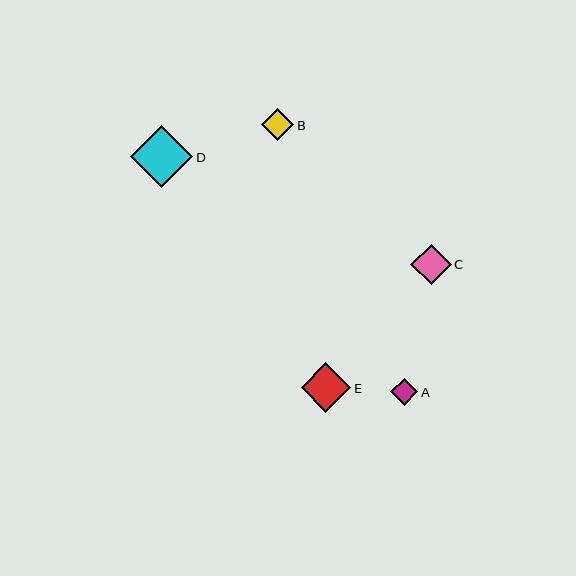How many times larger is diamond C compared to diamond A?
Diamond C is approximately 1.5 times the size of diamond A.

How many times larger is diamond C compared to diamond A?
Diamond C is approximately 1.5 times the size of diamond A.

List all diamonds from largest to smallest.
From largest to smallest: D, E, C, B, A.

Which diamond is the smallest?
Diamond A is the smallest with a size of approximately 27 pixels.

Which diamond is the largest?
Diamond D is the largest with a size of approximately 62 pixels.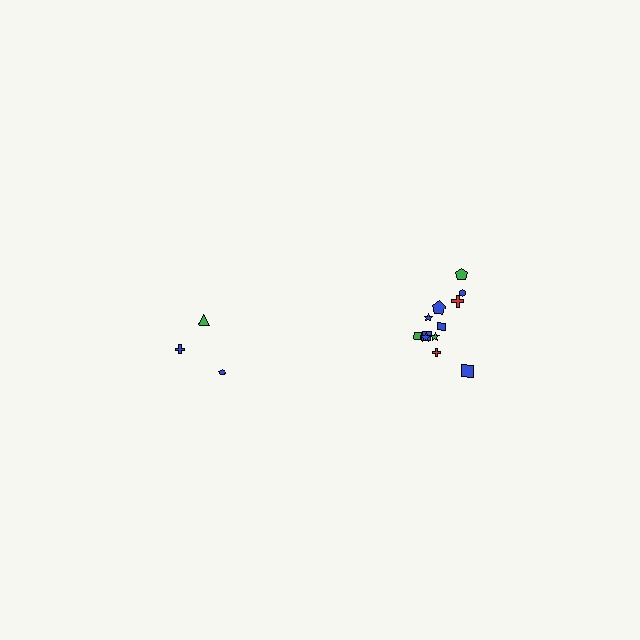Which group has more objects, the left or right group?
The right group.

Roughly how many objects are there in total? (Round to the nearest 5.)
Roughly 15 objects in total.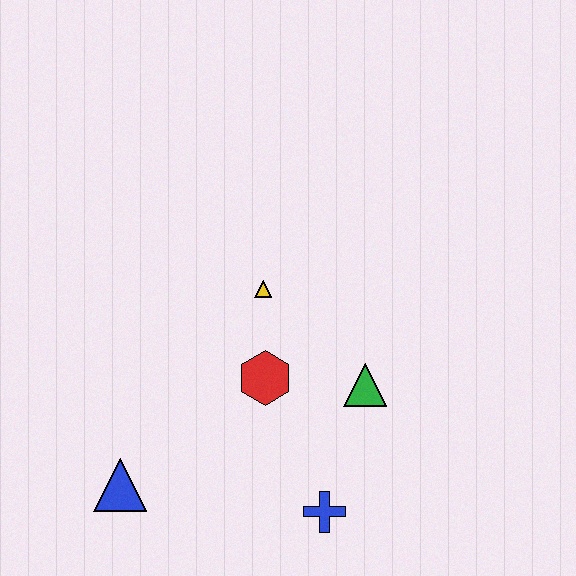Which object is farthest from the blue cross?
The yellow triangle is farthest from the blue cross.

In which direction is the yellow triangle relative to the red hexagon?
The yellow triangle is above the red hexagon.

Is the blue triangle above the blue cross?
Yes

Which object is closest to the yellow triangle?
The red hexagon is closest to the yellow triangle.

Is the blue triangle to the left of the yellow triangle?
Yes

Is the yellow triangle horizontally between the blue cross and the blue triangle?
Yes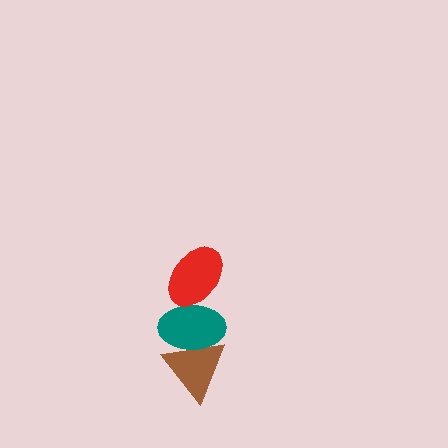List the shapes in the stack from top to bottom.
From top to bottom: the red ellipse, the teal ellipse, the brown triangle.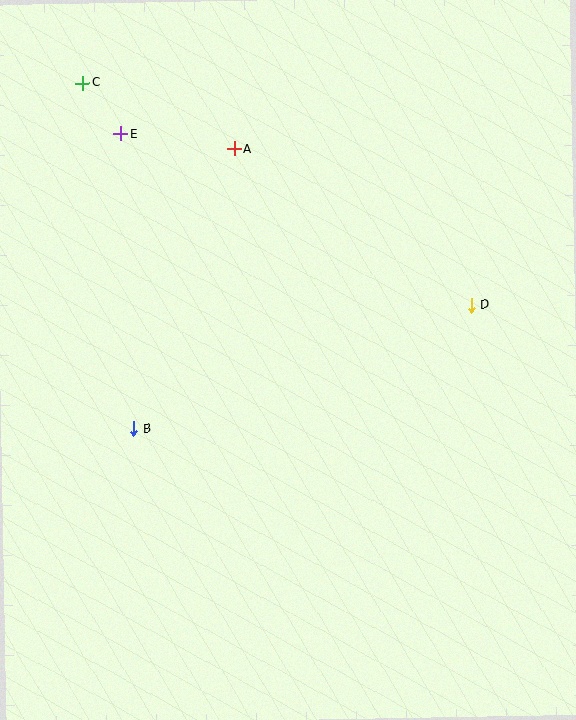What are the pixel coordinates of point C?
Point C is at (83, 83).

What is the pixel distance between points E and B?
The distance between E and B is 295 pixels.